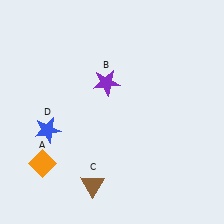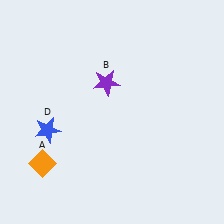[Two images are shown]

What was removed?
The brown triangle (C) was removed in Image 2.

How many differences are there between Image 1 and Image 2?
There is 1 difference between the two images.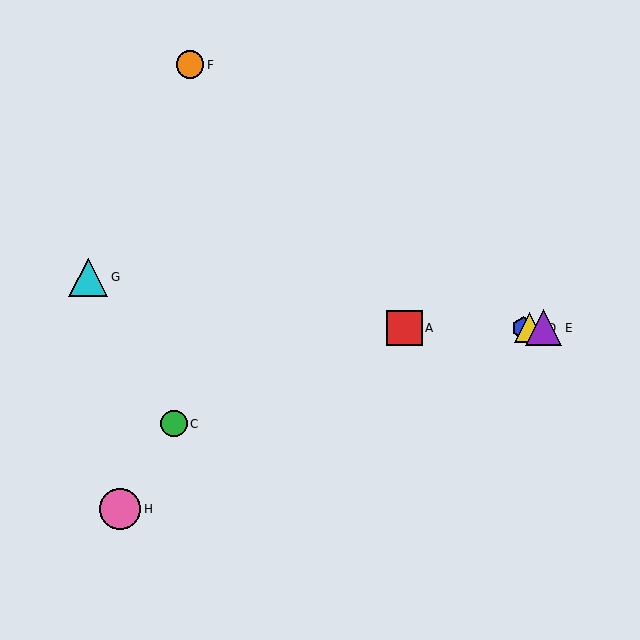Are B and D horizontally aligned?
Yes, both are at y≈328.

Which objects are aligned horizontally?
Objects A, B, D, E are aligned horizontally.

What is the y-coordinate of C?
Object C is at y≈424.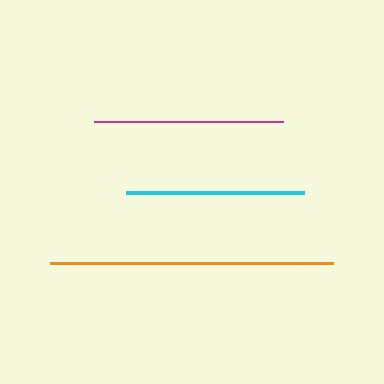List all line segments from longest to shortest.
From longest to shortest: orange, magenta, cyan.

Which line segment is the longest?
The orange line is the longest at approximately 284 pixels.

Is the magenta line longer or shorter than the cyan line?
The magenta line is longer than the cyan line.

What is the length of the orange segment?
The orange segment is approximately 284 pixels long.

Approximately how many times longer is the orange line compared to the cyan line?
The orange line is approximately 1.6 times the length of the cyan line.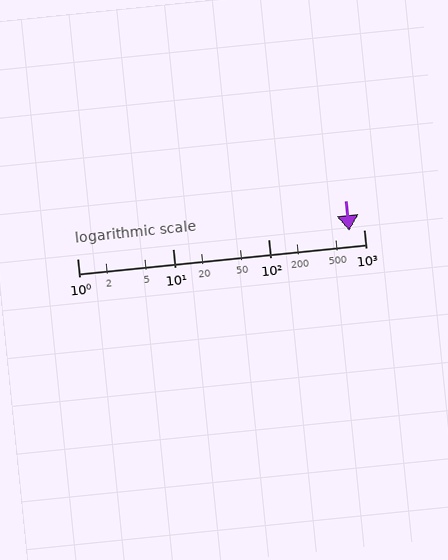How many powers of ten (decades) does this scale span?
The scale spans 3 decades, from 1 to 1000.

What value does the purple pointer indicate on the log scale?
The pointer indicates approximately 700.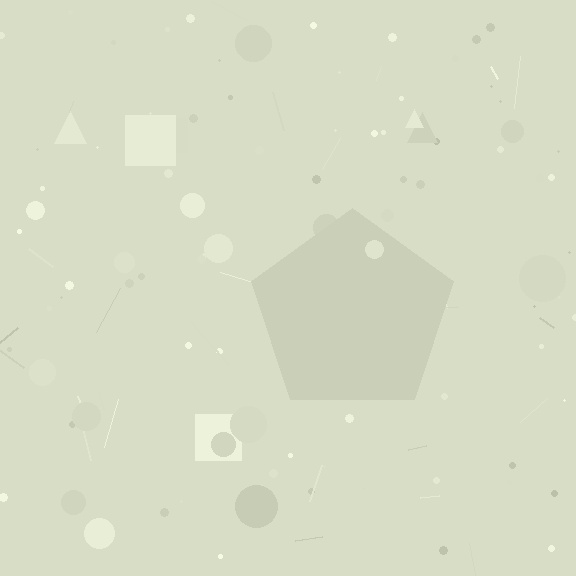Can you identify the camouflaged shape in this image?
The camouflaged shape is a pentagon.